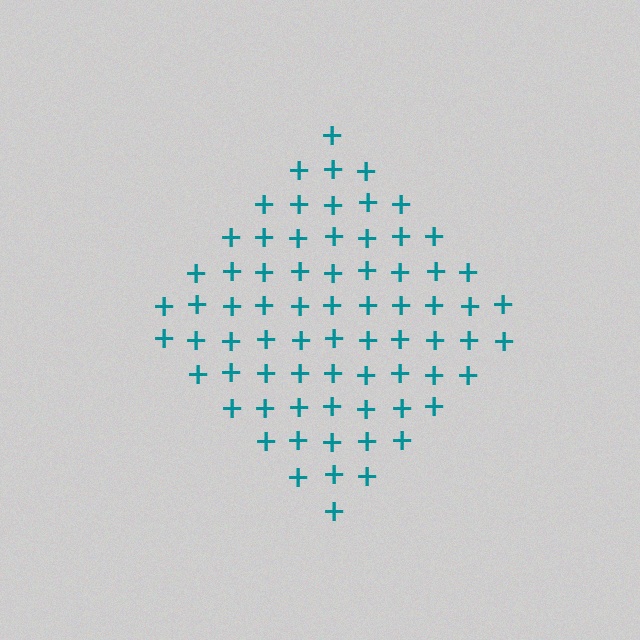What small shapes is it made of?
It is made of small plus signs.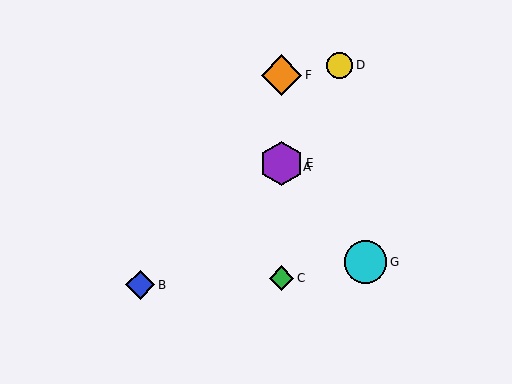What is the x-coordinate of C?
Object C is at x≈282.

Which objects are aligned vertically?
Objects A, C, E, F are aligned vertically.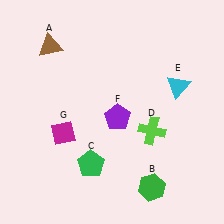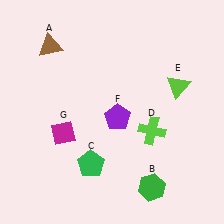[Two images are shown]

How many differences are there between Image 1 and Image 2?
There is 1 difference between the two images.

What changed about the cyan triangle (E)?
In Image 1, E is cyan. In Image 2, it changed to lime.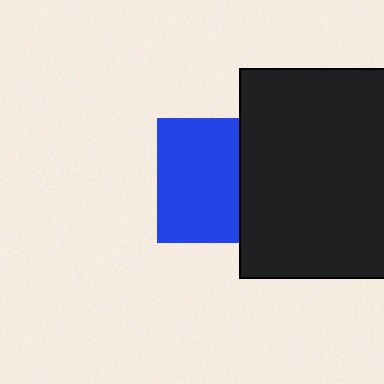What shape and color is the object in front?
The object in front is a black rectangle.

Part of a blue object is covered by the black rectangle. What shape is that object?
It is a square.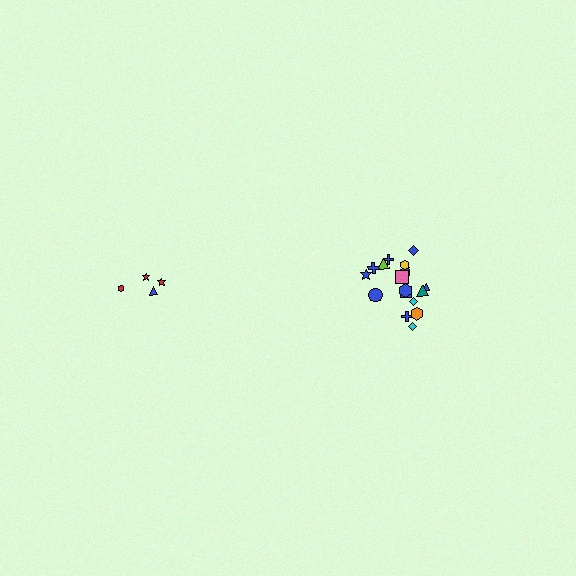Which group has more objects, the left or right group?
The right group.